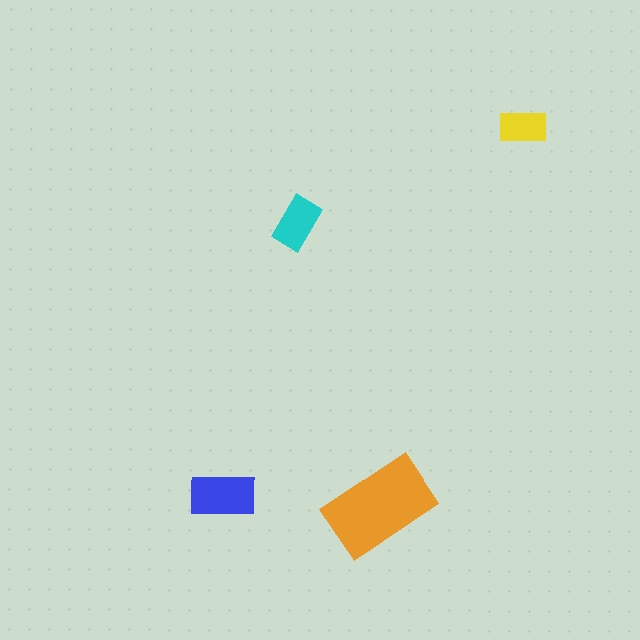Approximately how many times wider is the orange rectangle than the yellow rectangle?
About 2.5 times wider.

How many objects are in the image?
There are 4 objects in the image.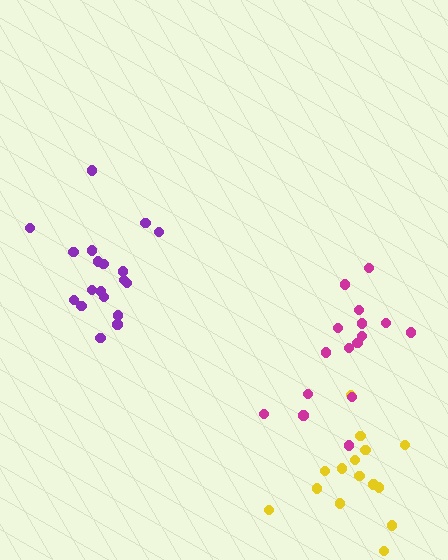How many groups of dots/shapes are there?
There are 3 groups.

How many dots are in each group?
Group 1: 15 dots, Group 2: 19 dots, Group 3: 16 dots (50 total).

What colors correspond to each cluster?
The clusters are colored: yellow, purple, magenta.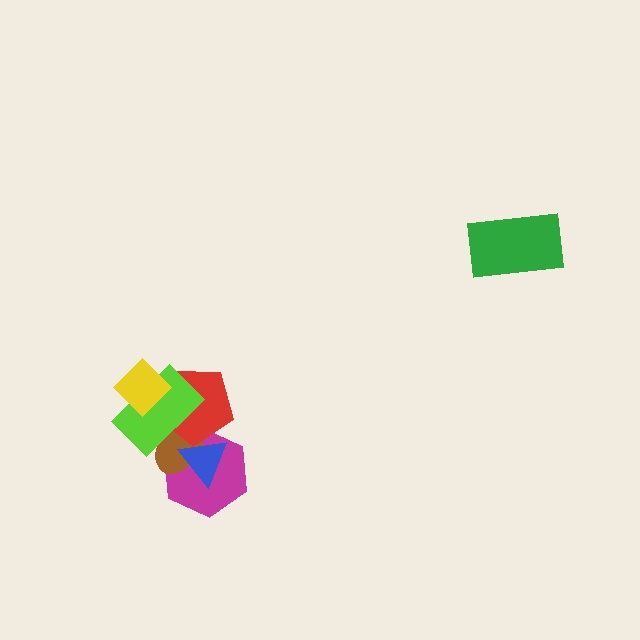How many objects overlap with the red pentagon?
5 objects overlap with the red pentagon.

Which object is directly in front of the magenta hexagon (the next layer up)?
The brown ellipse is directly in front of the magenta hexagon.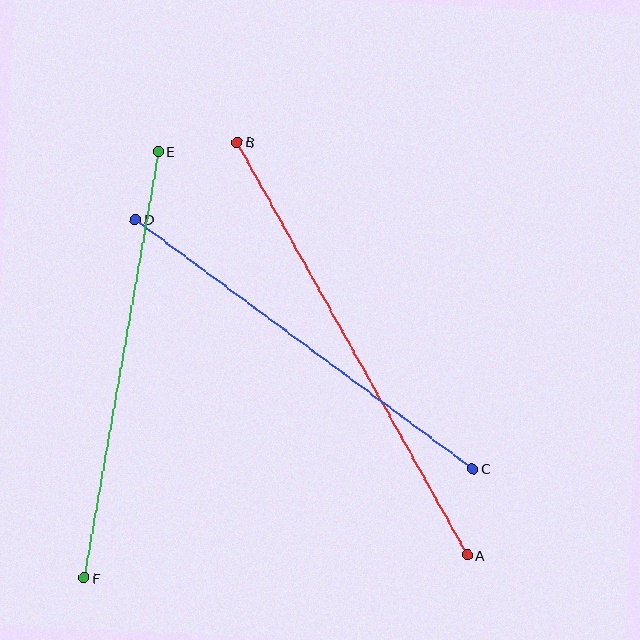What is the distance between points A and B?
The distance is approximately 473 pixels.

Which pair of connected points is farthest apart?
Points A and B are farthest apart.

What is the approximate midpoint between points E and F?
The midpoint is at approximately (121, 364) pixels.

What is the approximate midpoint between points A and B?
The midpoint is at approximately (352, 349) pixels.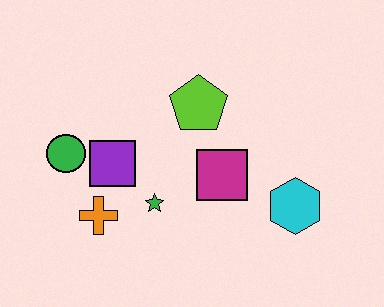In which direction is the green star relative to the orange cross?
The green star is to the right of the orange cross.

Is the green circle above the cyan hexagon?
Yes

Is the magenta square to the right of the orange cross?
Yes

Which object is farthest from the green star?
The cyan hexagon is farthest from the green star.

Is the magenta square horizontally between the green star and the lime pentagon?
No